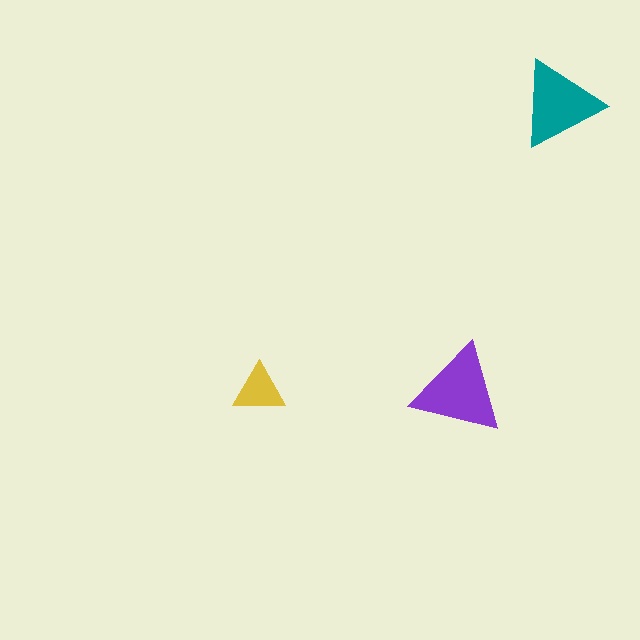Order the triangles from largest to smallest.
the purple one, the teal one, the yellow one.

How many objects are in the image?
There are 3 objects in the image.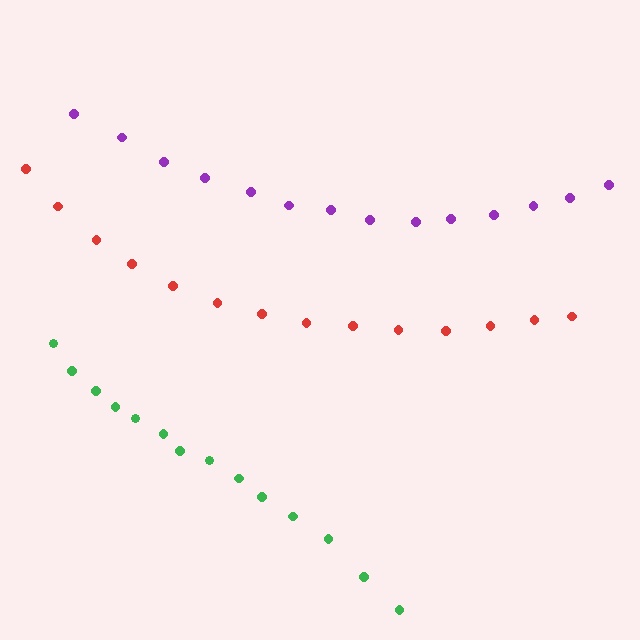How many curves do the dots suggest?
There are 3 distinct paths.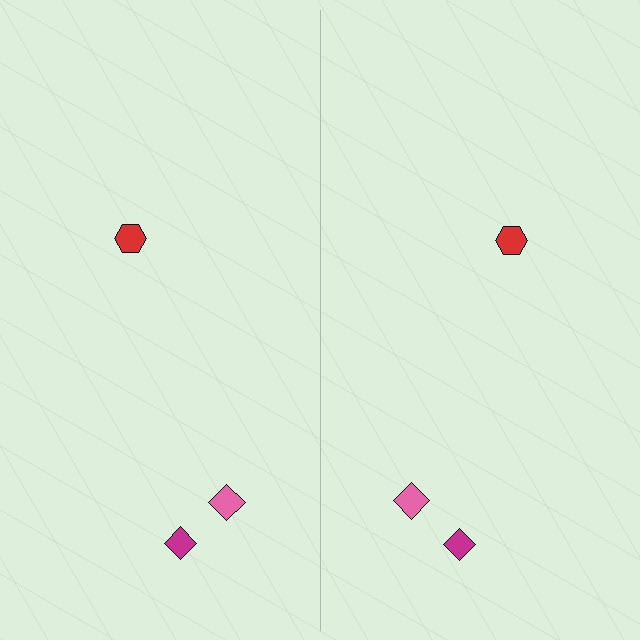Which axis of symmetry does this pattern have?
The pattern has a vertical axis of symmetry running through the center of the image.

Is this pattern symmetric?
Yes, this pattern has bilateral (reflection) symmetry.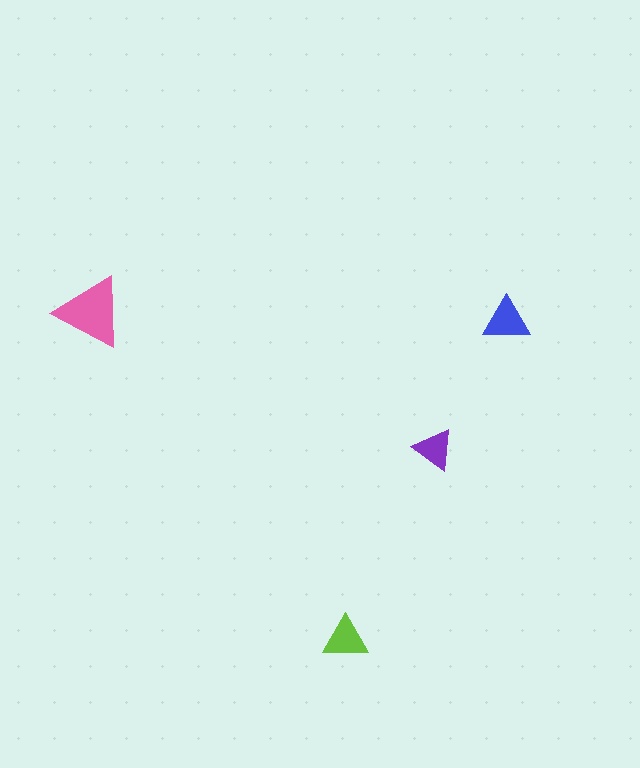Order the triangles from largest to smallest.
the pink one, the blue one, the lime one, the purple one.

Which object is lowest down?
The lime triangle is bottommost.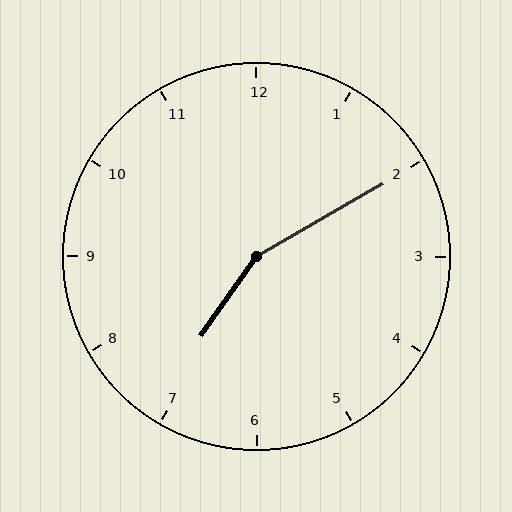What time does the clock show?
7:10.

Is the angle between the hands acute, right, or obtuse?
It is obtuse.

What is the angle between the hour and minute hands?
Approximately 155 degrees.